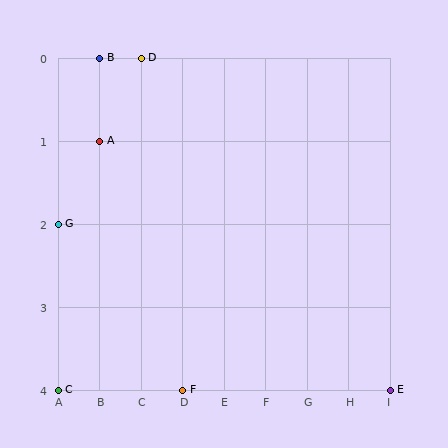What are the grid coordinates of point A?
Point A is at grid coordinates (B, 1).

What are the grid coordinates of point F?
Point F is at grid coordinates (D, 4).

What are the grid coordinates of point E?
Point E is at grid coordinates (I, 4).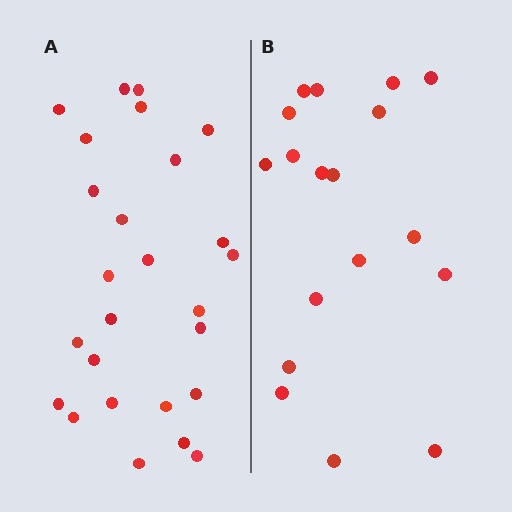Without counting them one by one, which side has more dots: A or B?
Region A (the left region) has more dots.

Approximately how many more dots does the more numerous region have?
Region A has roughly 8 or so more dots than region B.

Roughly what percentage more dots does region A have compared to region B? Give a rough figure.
About 45% more.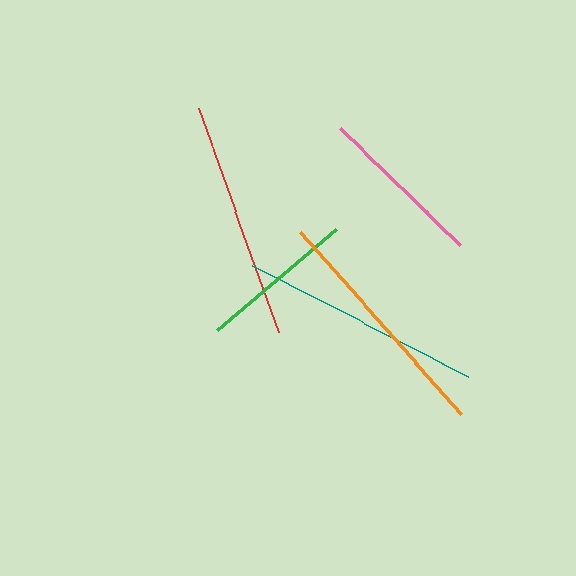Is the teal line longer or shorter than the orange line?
The teal line is longer than the orange line.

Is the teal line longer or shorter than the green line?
The teal line is longer than the green line.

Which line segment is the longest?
The teal line is the longest at approximately 243 pixels.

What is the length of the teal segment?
The teal segment is approximately 243 pixels long.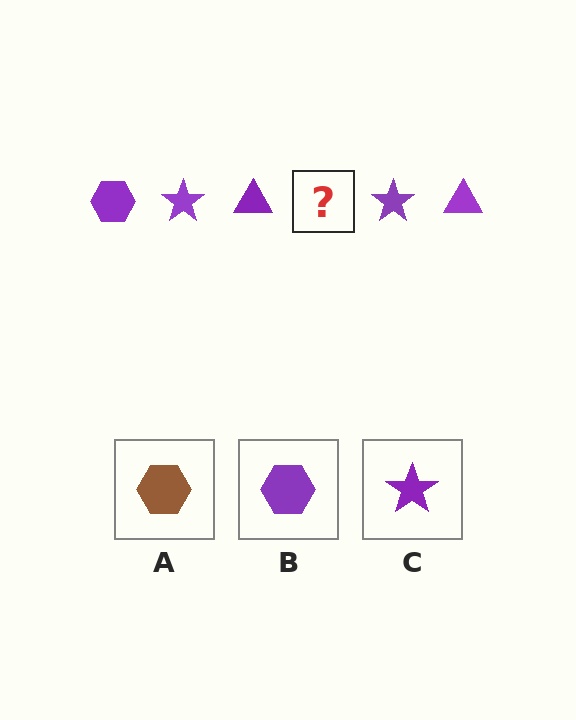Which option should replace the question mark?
Option B.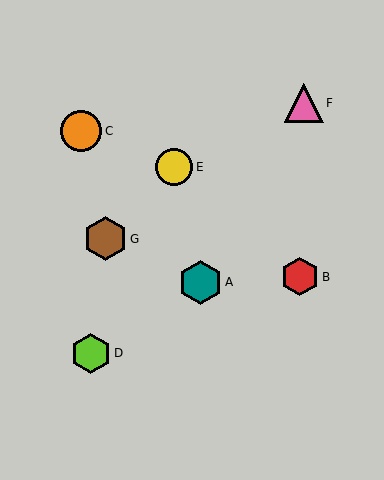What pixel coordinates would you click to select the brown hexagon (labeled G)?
Click at (105, 239) to select the brown hexagon G.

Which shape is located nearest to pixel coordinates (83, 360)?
The lime hexagon (labeled D) at (91, 353) is nearest to that location.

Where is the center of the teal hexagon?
The center of the teal hexagon is at (201, 282).